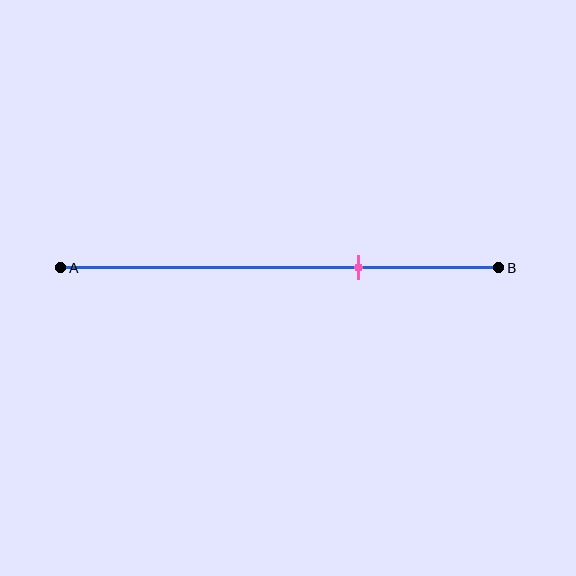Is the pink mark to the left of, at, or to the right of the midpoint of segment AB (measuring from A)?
The pink mark is to the right of the midpoint of segment AB.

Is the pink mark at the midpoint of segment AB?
No, the mark is at about 70% from A, not at the 50% midpoint.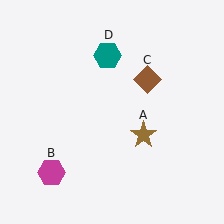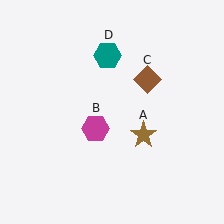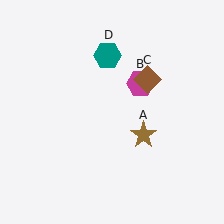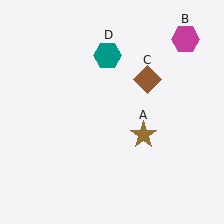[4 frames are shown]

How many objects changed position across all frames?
1 object changed position: magenta hexagon (object B).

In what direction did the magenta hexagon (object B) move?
The magenta hexagon (object B) moved up and to the right.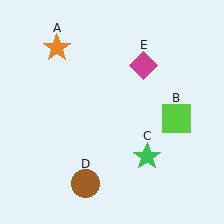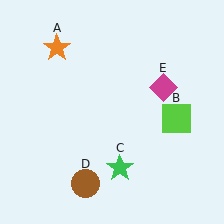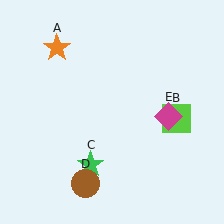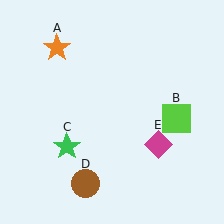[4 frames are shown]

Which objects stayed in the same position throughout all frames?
Orange star (object A) and lime square (object B) and brown circle (object D) remained stationary.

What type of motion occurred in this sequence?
The green star (object C), magenta diamond (object E) rotated clockwise around the center of the scene.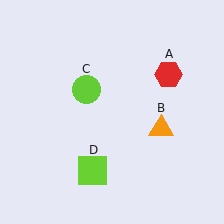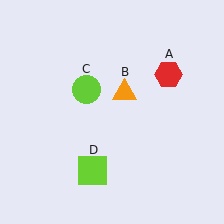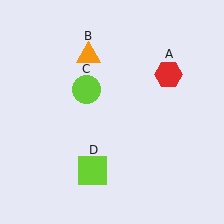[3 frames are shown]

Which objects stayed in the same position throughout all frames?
Red hexagon (object A) and lime circle (object C) and lime square (object D) remained stationary.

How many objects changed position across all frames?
1 object changed position: orange triangle (object B).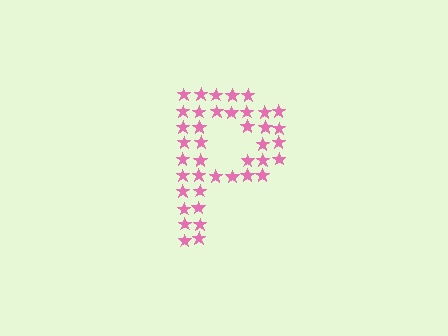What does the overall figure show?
The overall figure shows the letter P.